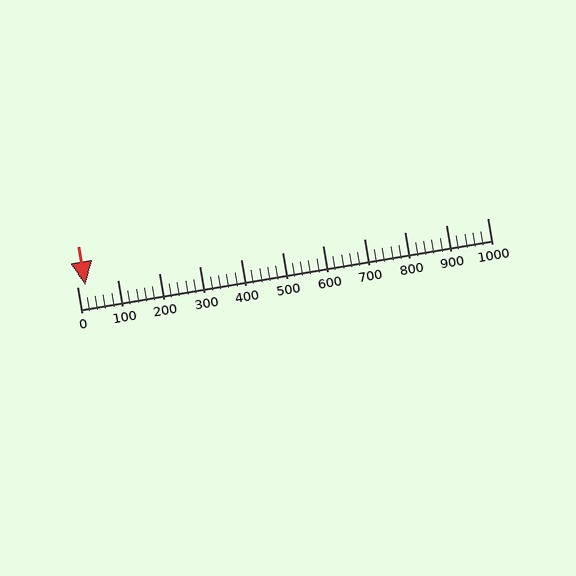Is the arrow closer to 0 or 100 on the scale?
The arrow is closer to 0.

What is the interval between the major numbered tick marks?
The major tick marks are spaced 100 units apart.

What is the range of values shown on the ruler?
The ruler shows values from 0 to 1000.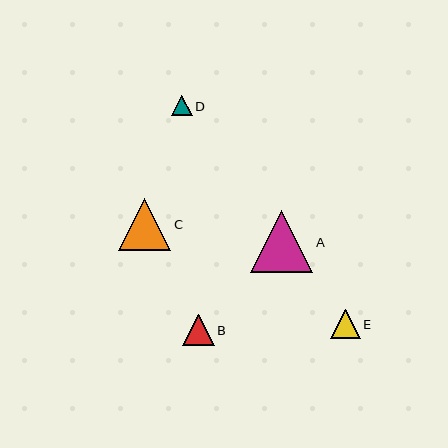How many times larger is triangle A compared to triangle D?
Triangle A is approximately 3.0 times the size of triangle D.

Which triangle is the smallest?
Triangle D is the smallest with a size of approximately 21 pixels.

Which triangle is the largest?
Triangle A is the largest with a size of approximately 62 pixels.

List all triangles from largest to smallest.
From largest to smallest: A, C, B, E, D.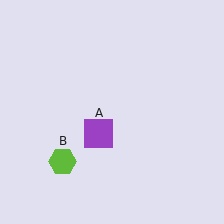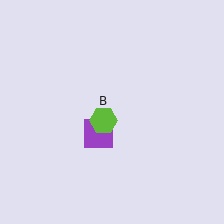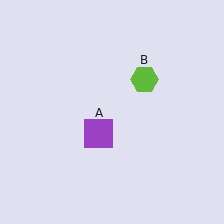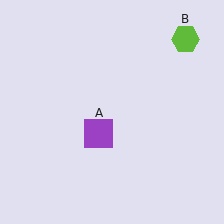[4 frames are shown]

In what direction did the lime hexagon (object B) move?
The lime hexagon (object B) moved up and to the right.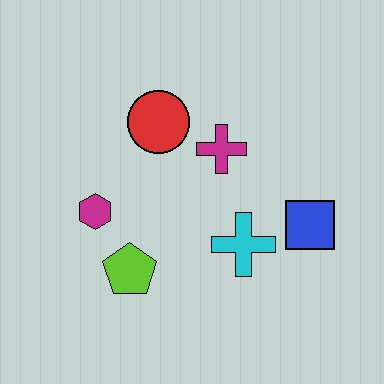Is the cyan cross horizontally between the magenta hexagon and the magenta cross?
No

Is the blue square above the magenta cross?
No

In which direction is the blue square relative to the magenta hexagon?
The blue square is to the right of the magenta hexagon.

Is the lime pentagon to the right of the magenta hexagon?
Yes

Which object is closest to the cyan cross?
The blue square is closest to the cyan cross.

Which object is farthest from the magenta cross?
The lime pentagon is farthest from the magenta cross.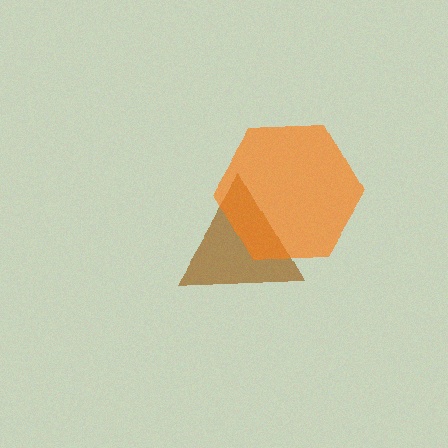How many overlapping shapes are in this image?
There are 2 overlapping shapes in the image.